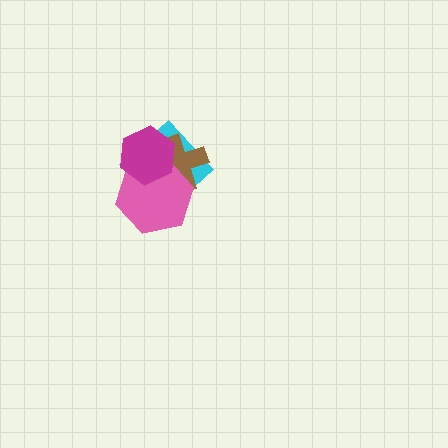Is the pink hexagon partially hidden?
Yes, it is partially covered by another shape.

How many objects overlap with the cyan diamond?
3 objects overlap with the cyan diamond.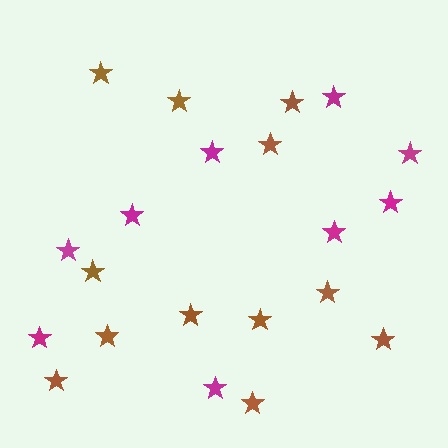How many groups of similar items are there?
There are 2 groups: one group of brown stars (12) and one group of magenta stars (9).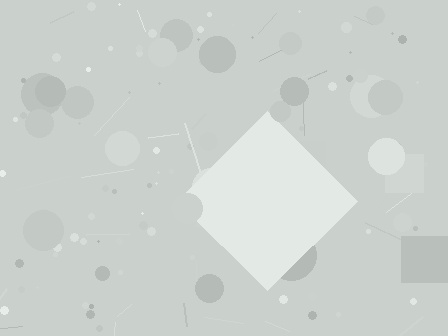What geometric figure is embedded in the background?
A diamond is embedded in the background.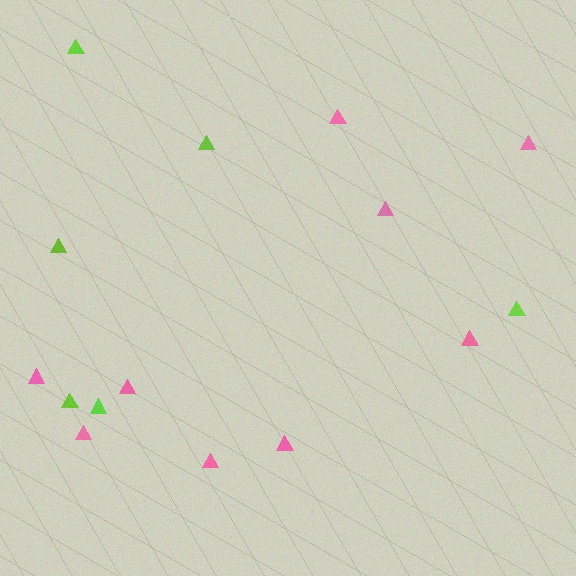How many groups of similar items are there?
There are 2 groups: one group of lime triangles (6) and one group of pink triangles (9).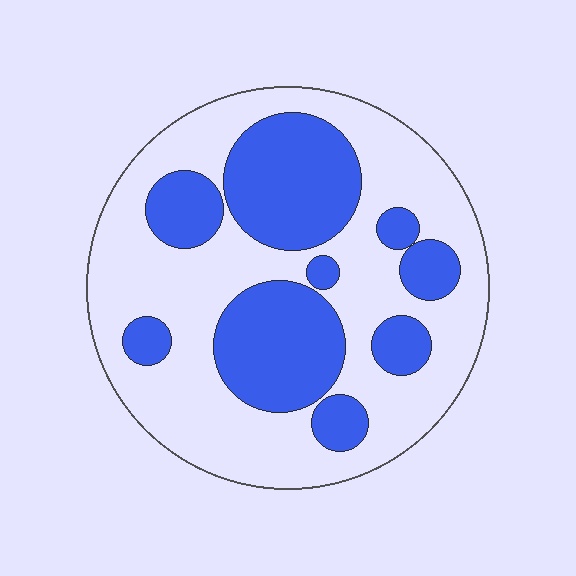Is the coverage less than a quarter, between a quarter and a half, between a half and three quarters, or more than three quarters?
Between a quarter and a half.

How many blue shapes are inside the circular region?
9.